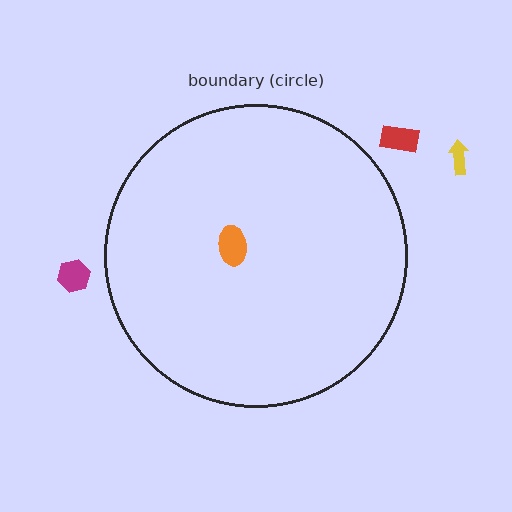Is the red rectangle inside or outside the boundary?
Outside.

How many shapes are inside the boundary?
1 inside, 3 outside.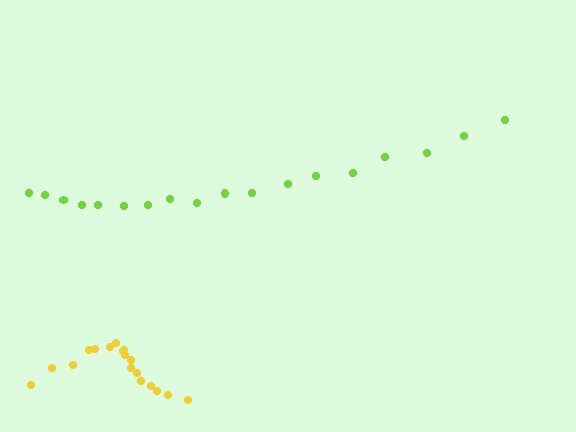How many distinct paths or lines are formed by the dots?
There are 2 distinct paths.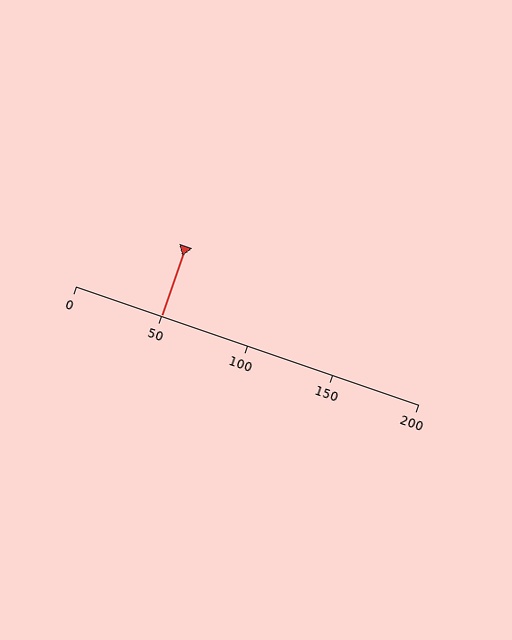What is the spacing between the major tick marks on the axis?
The major ticks are spaced 50 apart.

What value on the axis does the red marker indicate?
The marker indicates approximately 50.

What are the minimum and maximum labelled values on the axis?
The axis runs from 0 to 200.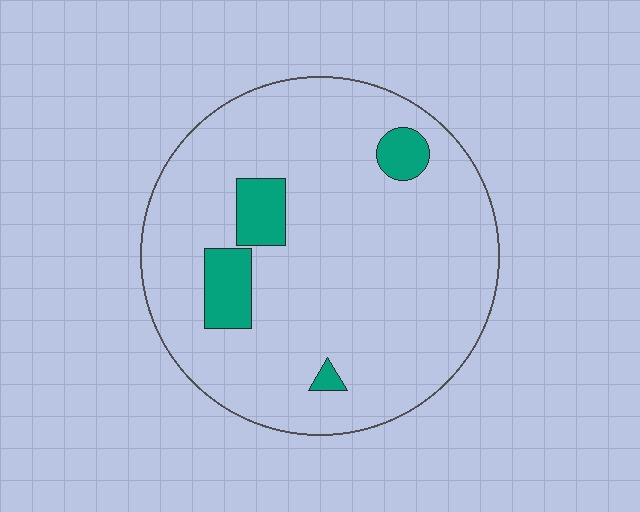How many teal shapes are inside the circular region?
4.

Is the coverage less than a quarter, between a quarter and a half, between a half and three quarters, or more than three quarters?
Less than a quarter.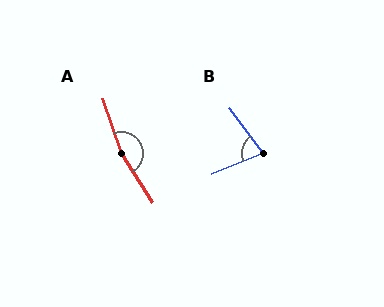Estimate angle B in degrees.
Approximately 76 degrees.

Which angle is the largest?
A, at approximately 166 degrees.